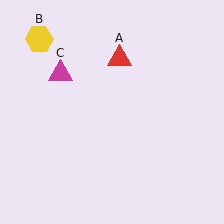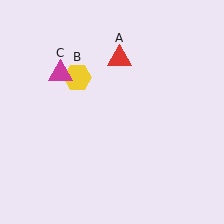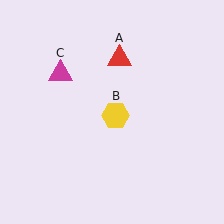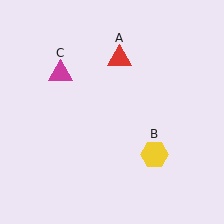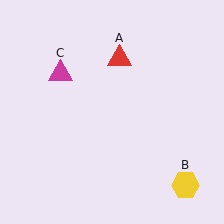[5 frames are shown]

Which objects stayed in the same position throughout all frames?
Red triangle (object A) and magenta triangle (object C) remained stationary.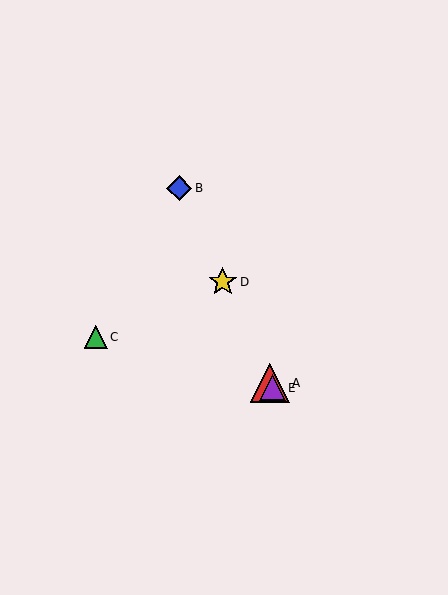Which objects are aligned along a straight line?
Objects A, B, D, E are aligned along a straight line.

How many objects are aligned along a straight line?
4 objects (A, B, D, E) are aligned along a straight line.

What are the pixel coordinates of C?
Object C is at (96, 337).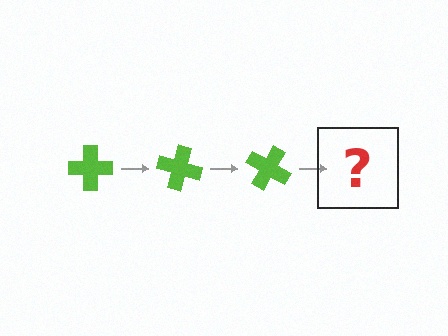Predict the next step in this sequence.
The next step is a lime cross rotated 45 degrees.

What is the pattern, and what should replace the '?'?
The pattern is that the cross rotates 15 degrees each step. The '?' should be a lime cross rotated 45 degrees.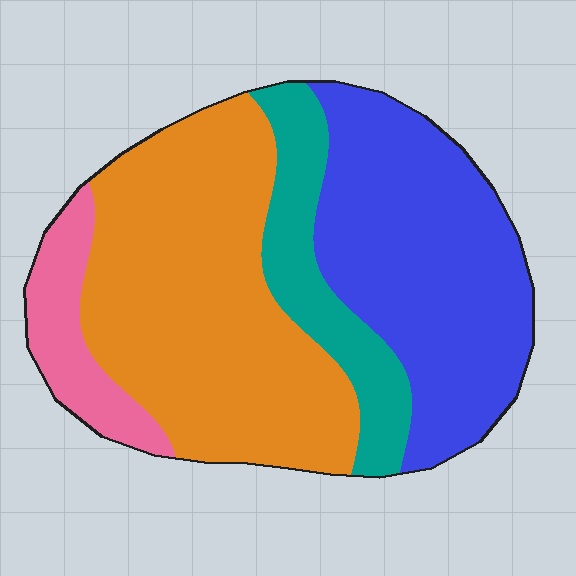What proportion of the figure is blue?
Blue takes up between a quarter and a half of the figure.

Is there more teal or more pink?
Teal.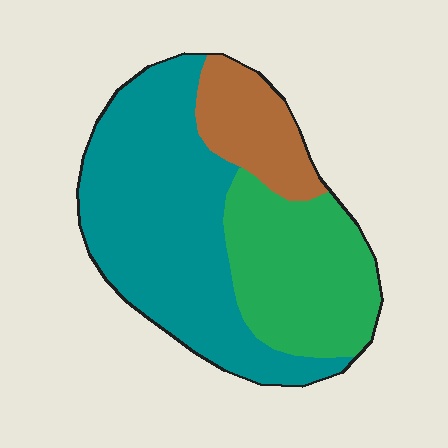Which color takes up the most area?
Teal, at roughly 55%.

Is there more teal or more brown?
Teal.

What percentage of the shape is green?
Green takes up about one third (1/3) of the shape.